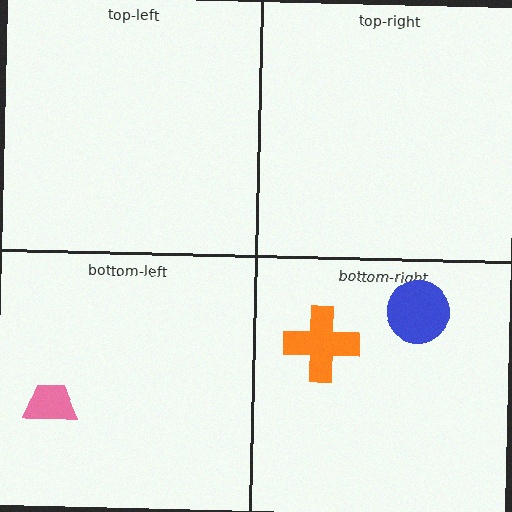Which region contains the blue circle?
The bottom-right region.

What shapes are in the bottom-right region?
The orange cross, the blue circle.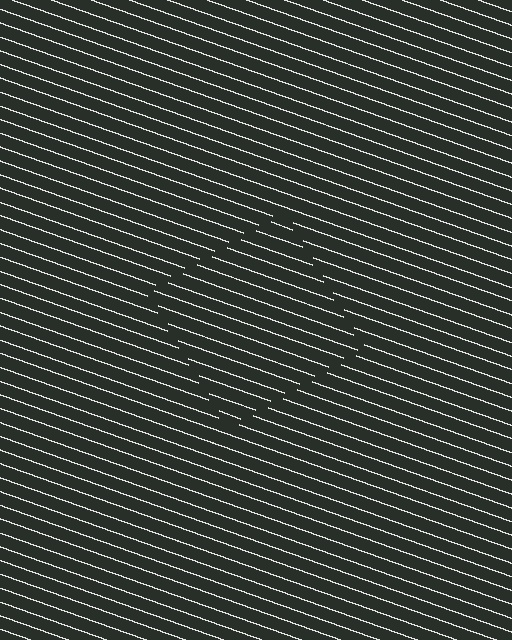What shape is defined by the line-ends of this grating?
An illusory square. The interior of the shape contains the same grating, shifted by half a period — the contour is defined by the phase discontinuity where line-ends from the inner and outer gratings abut.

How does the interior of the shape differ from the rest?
The interior of the shape contains the same grating, shifted by half a period — the contour is defined by the phase discontinuity where line-ends from the inner and outer gratings abut.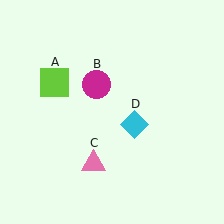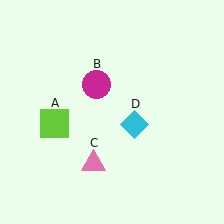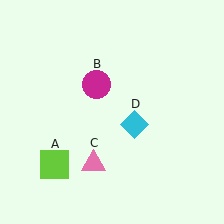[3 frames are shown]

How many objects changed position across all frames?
1 object changed position: lime square (object A).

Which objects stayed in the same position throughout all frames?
Magenta circle (object B) and pink triangle (object C) and cyan diamond (object D) remained stationary.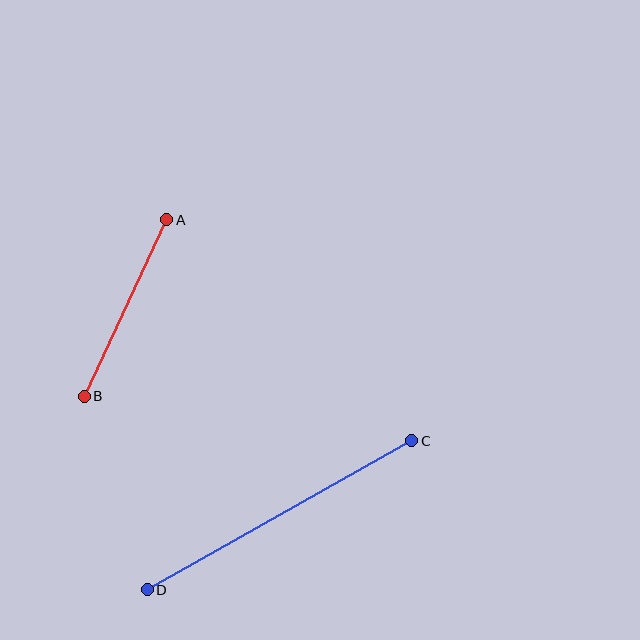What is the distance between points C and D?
The distance is approximately 303 pixels.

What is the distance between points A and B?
The distance is approximately 195 pixels.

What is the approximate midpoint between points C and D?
The midpoint is at approximately (279, 515) pixels.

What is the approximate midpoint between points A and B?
The midpoint is at approximately (126, 308) pixels.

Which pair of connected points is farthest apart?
Points C and D are farthest apart.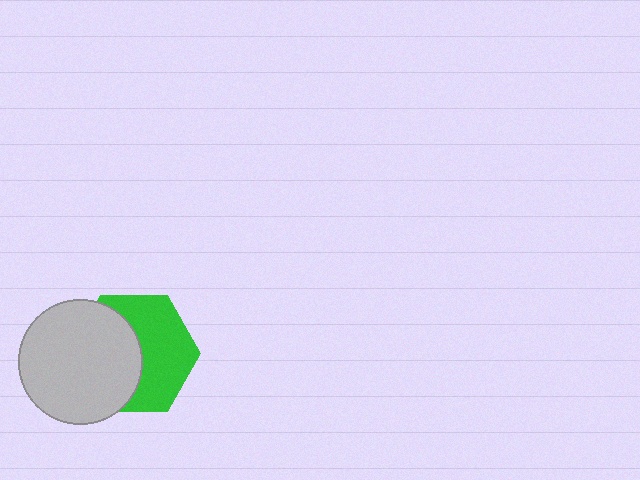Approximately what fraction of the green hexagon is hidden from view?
Roughly 47% of the green hexagon is hidden behind the light gray circle.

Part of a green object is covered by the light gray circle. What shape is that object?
It is a hexagon.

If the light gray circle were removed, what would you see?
You would see the complete green hexagon.